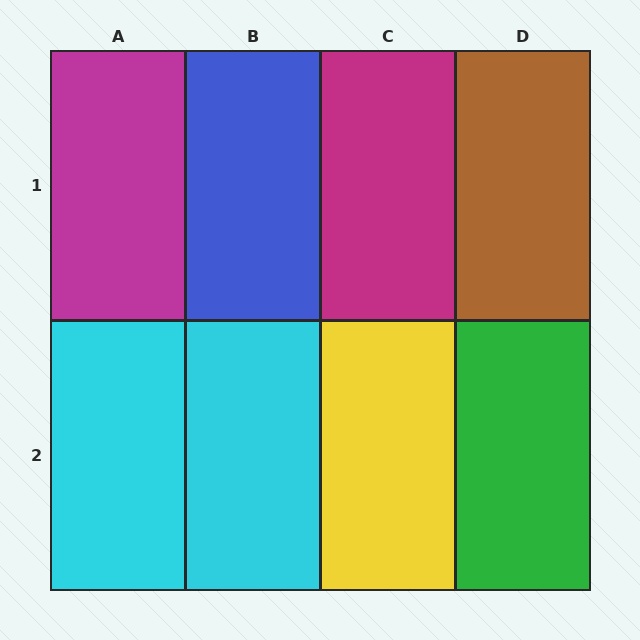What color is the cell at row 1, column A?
Magenta.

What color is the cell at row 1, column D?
Brown.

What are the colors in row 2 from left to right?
Cyan, cyan, yellow, green.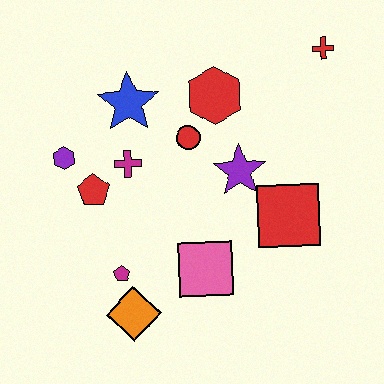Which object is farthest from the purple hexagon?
The red cross is farthest from the purple hexagon.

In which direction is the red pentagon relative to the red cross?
The red pentagon is to the left of the red cross.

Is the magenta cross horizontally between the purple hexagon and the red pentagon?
No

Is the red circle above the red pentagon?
Yes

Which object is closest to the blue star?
The magenta cross is closest to the blue star.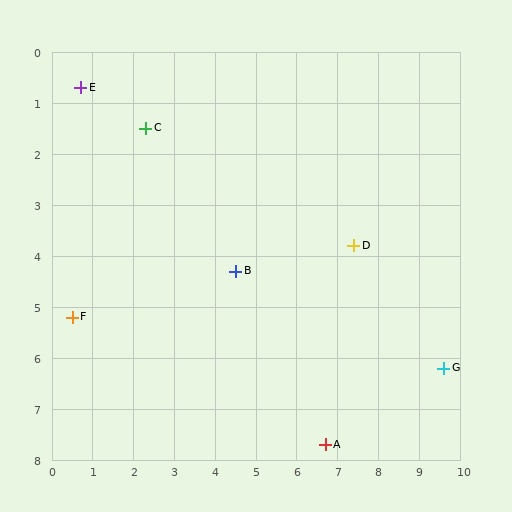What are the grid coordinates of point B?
Point B is at approximately (4.5, 4.3).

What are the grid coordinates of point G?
Point G is at approximately (9.6, 6.2).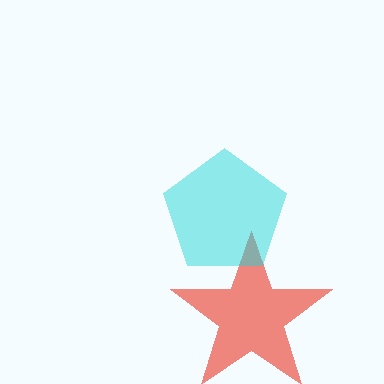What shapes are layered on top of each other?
The layered shapes are: a red star, a cyan pentagon.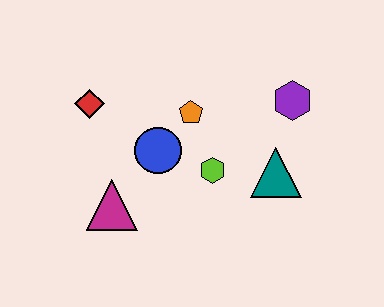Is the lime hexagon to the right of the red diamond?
Yes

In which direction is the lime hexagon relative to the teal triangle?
The lime hexagon is to the left of the teal triangle.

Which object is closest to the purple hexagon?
The teal triangle is closest to the purple hexagon.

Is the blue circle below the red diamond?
Yes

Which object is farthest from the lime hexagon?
The red diamond is farthest from the lime hexagon.